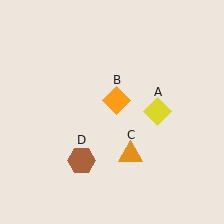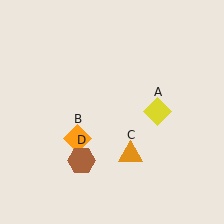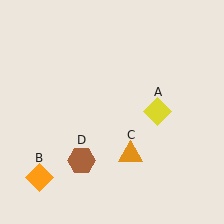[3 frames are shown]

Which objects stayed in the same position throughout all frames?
Yellow diamond (object A) and orange triangle (object C) and brown hexagon (object D) remained stationary.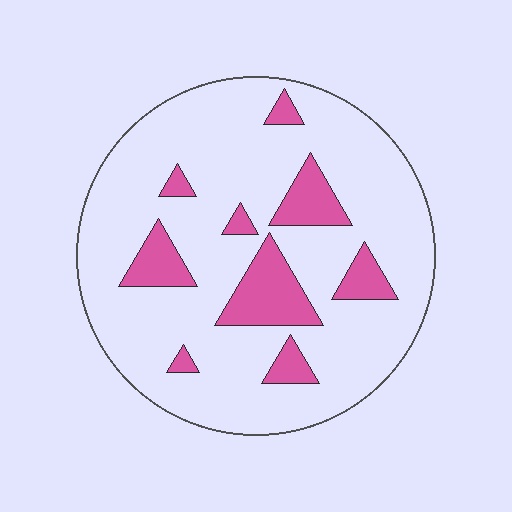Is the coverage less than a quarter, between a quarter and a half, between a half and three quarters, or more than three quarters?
Less than a quarter.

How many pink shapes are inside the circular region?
9.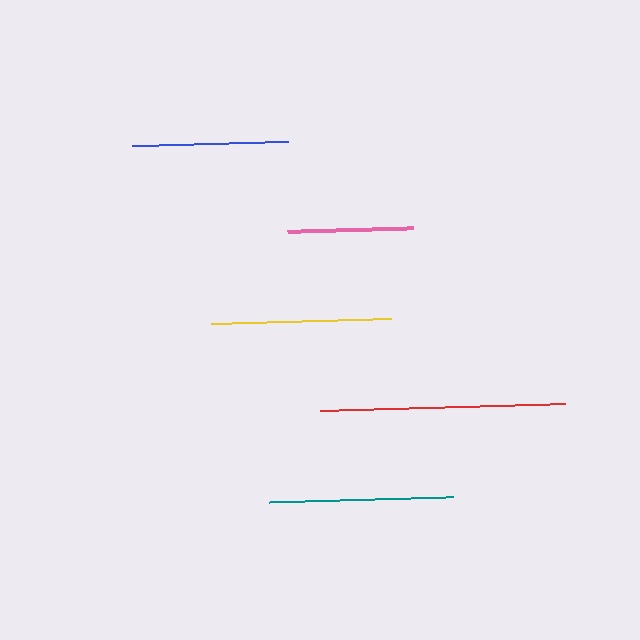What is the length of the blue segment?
The blue segment is approximately 156 pixels long.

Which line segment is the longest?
The red line is the longest at approximately 246 pixels.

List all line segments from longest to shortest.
From longest to shortest: red, teal, yellow, blue, pink.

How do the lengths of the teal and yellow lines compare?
The teal and yellow lines are approximately the same length.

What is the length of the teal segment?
The teal segment is approximately 184 pixels long.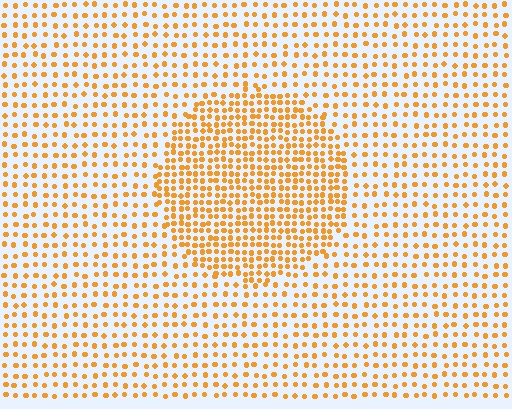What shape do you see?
I see a circle.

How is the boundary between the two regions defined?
The boundary is defined by a change in element density (approximately 2.0x ratio). All elements are the same color, size, and shape.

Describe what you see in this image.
The image contains small orange elements arranged at two different densities. A circle-shaped region is visible where the elements are more densely packed than the surrounding area.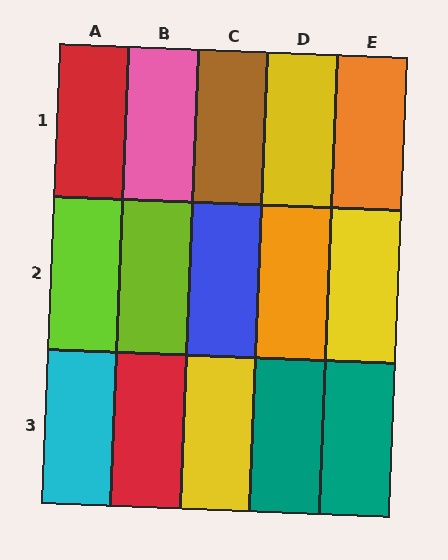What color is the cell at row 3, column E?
Teal.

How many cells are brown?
1 cell is brown.